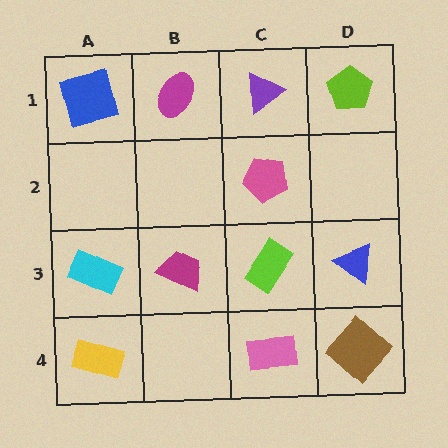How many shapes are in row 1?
4 shapes.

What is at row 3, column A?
A cyan rectangle.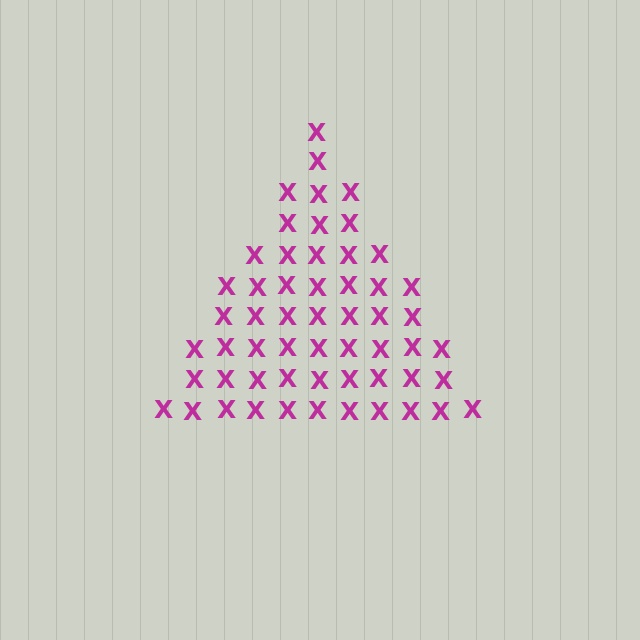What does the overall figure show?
The overall figure shows a triangle.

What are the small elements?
The small elements are letter X's.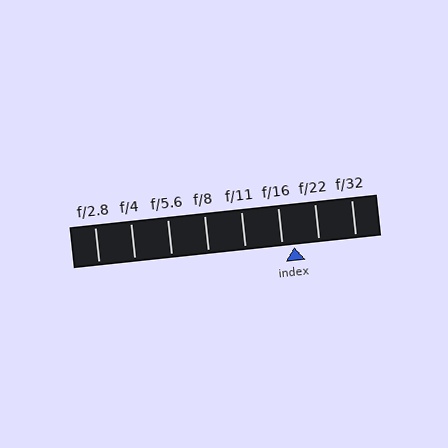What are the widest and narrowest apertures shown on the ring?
The widest aperture shown is f/2.8 and the narrowest is f/32.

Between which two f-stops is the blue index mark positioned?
The index mark is between f/16 and f/22.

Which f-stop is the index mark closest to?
The index mark is closest to f/16.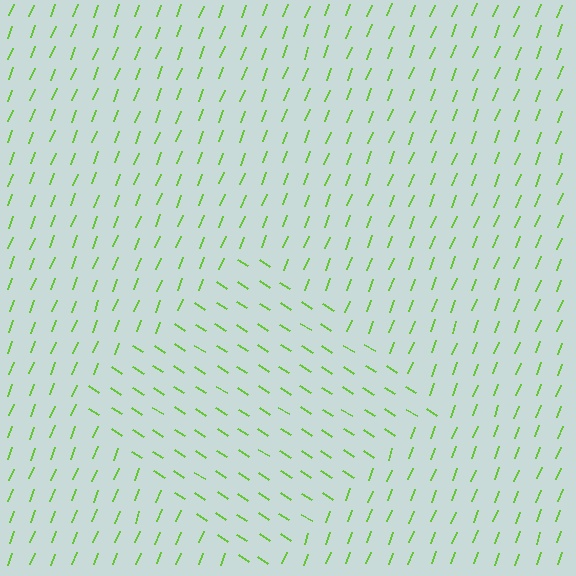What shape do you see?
I see a diamond.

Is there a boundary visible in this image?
Yes, there is a texture boundary formed by a change in line orientation.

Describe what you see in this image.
The image is filled with small lime line segments. A diamond region in the image has lines oriented differently from the surrounding lines, creating a visible texture boundary.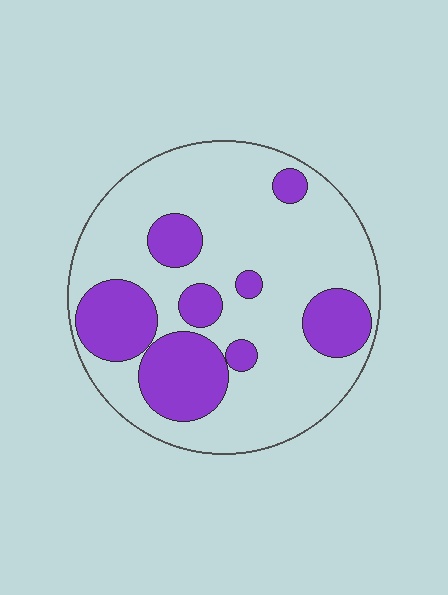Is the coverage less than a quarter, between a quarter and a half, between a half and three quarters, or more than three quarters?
Between a quarter and a half.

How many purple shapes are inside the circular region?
8.